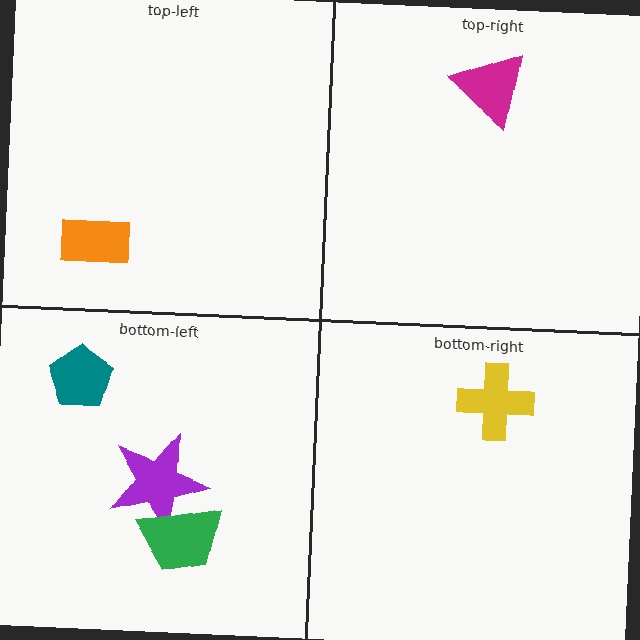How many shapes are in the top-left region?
1.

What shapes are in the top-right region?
The magenta triangle.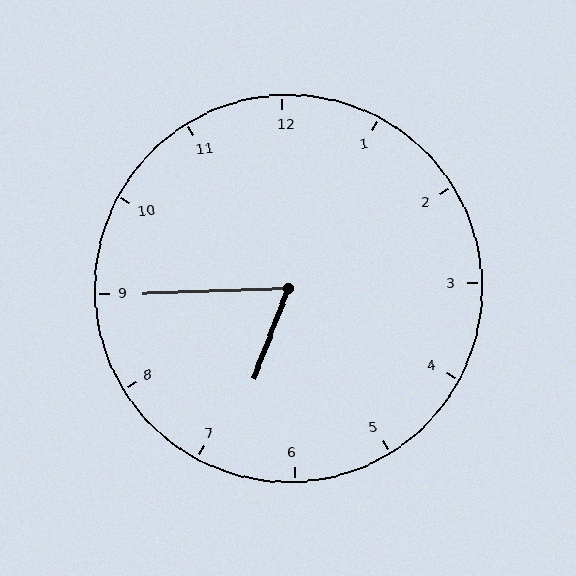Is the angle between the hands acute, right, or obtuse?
It is acute.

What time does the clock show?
6:45.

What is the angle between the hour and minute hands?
Approximately 68 degrees.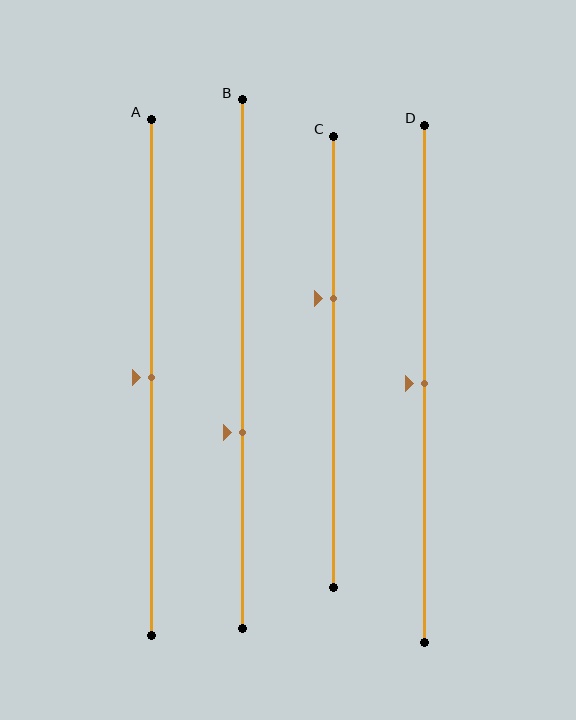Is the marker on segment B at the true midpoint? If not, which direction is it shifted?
No, the marker on segment B is shifted downward by about 13% of the segment length.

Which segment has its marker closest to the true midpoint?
Segment A has its marker closest to the true midpoint.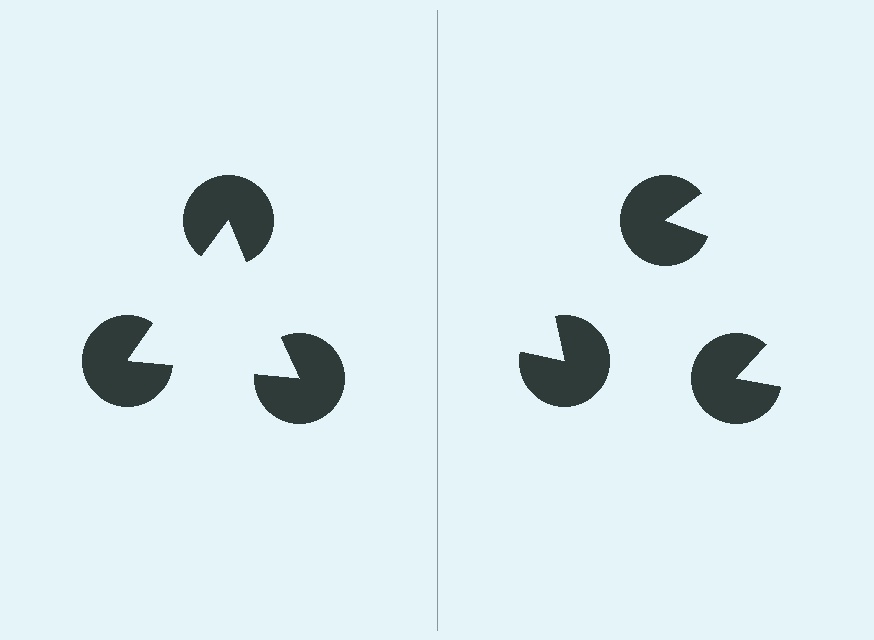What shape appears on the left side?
An illusory triangle.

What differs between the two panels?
The pac-man discs are positioned identically on both sides; only the wedge orientations differ. On the left they align to a triangle; on the right they are misaligned.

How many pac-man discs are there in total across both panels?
6 — 3 on each side.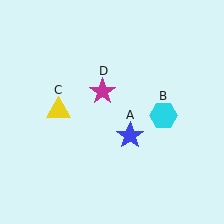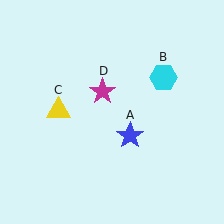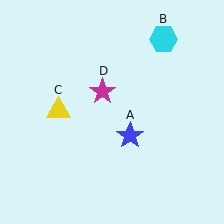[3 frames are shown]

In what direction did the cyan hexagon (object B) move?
The cyan hexagon (object B) moved up.